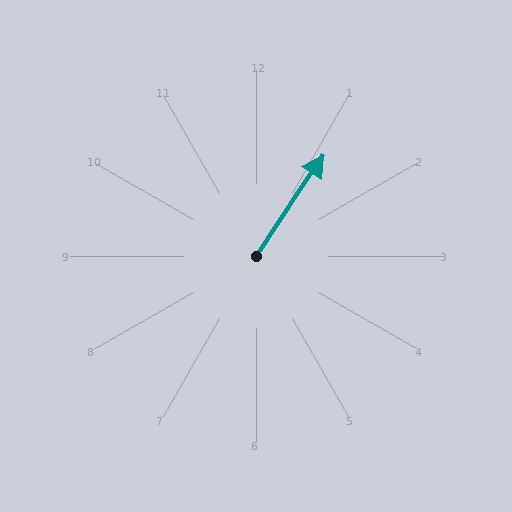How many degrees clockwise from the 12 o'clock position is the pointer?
Approximately 34 degrees.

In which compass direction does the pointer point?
Northeast.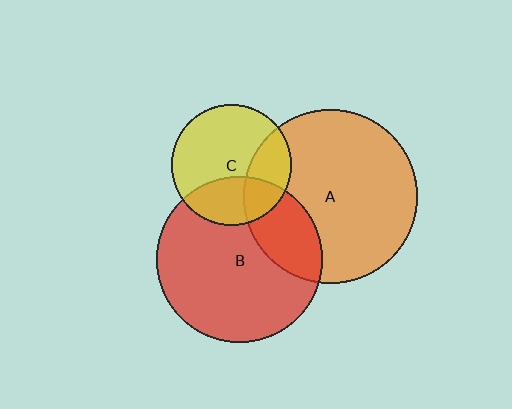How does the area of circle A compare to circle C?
Approximately 2.1 times.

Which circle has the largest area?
Circle A (orange).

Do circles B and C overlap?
Yes.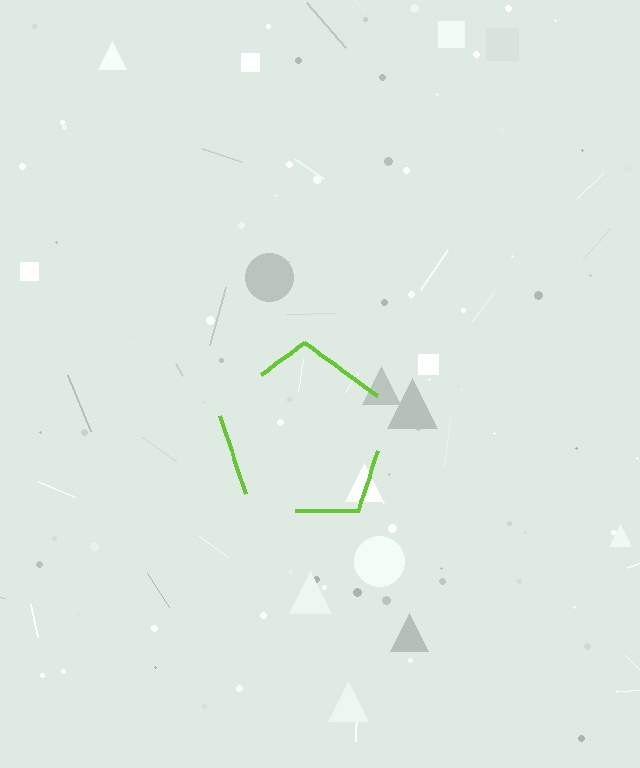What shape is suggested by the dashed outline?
The dashed outline suggests a pentagon.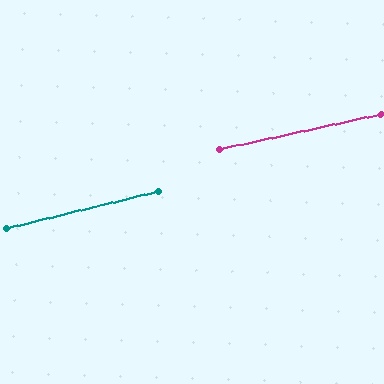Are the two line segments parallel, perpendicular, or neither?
Parallel — their directions differ by only 1.4°.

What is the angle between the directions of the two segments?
Approximately 1 degree.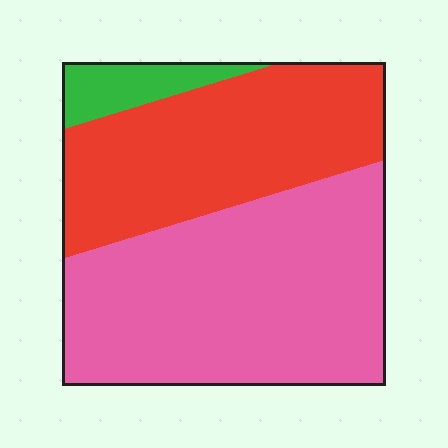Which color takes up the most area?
Pink, at roughly 55%.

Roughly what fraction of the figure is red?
Red takes up about three eighths (3/8) of the figure.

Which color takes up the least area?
Green, at roughly 5%.